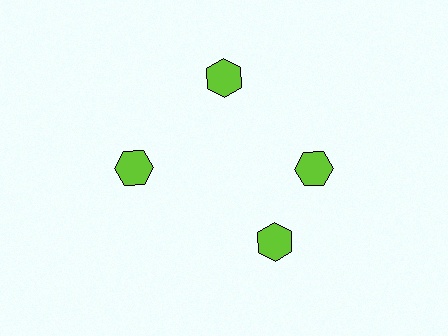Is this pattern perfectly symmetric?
No. The 4 lime hexagons are arranged in a ring, but one element near the 6 o'clock position is rotated out of alignment along the ring, breaking the 4-fold rotational symmetry.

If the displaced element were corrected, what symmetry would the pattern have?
It would have 4-fold rotational symmetry — the pattern would map onto itself every 90 degrees.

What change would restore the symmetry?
The symmetry would be restored by rotating it back into even spacing with its neighbors so that all 4 hexagons sit at equal angles and equal distance from the center.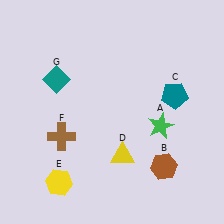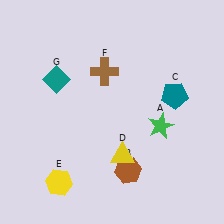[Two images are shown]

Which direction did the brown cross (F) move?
The brown cross (F) moved up.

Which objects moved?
The objects that moved are: the brown hexagon (B), the brown cross (F).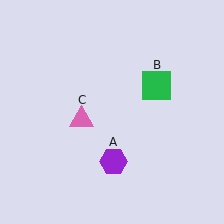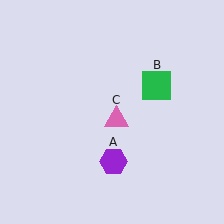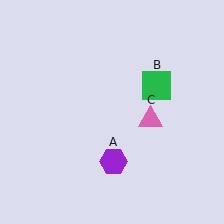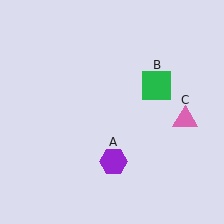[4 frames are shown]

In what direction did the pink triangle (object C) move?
The pink triangle (object C) moved right.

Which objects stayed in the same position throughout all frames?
Purple hexagon (object A) and green square (object B) remained stationary.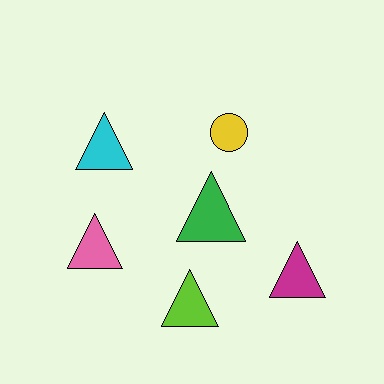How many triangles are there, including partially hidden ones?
There are 5 triangles.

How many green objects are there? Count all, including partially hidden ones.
There is 1 green object.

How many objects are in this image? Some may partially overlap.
There are 6 objects.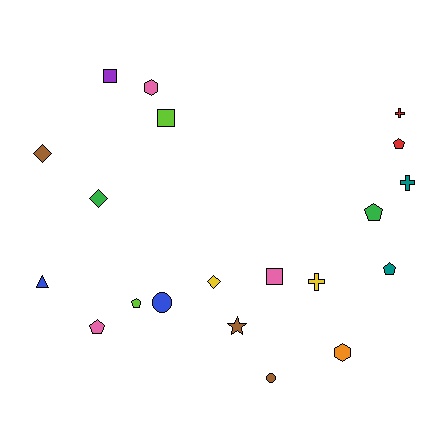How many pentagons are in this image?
There are 5 pentagons.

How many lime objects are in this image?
There are 2 lime objects.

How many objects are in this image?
There are 20 objects.